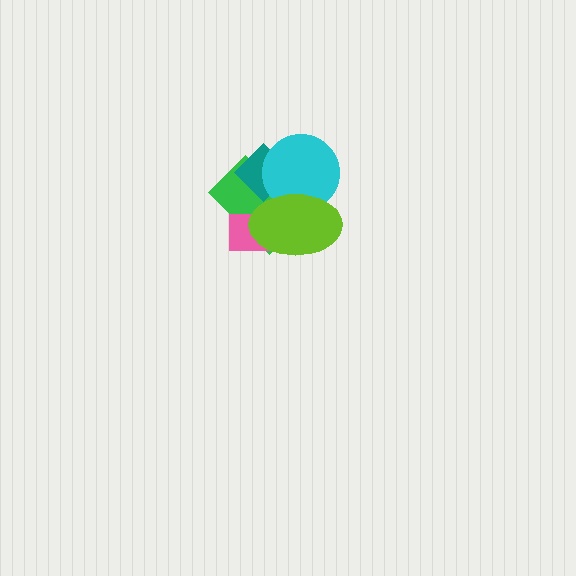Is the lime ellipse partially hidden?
No, no other shape covers it.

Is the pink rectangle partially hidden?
Yes, it is partially covered by another shape.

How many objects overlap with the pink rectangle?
2 objects overlap with the pink rectangle.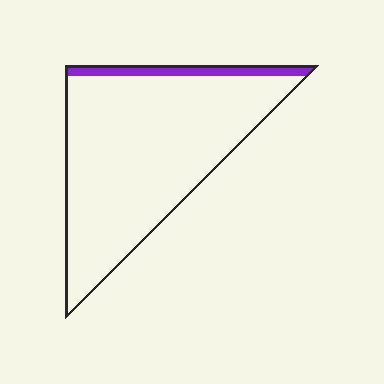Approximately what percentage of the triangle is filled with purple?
Approximately 10%.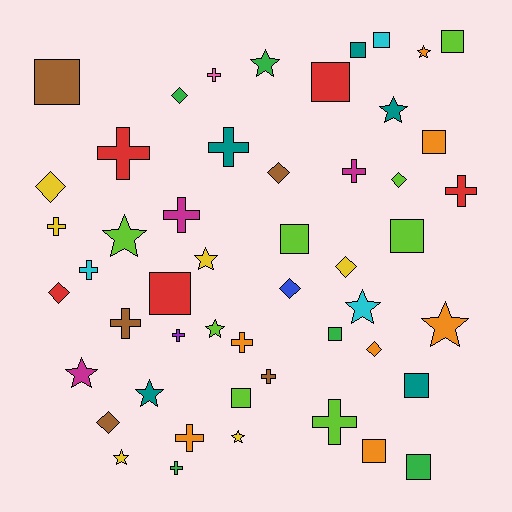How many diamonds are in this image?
There are 9 diamonds.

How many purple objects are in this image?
There is 1 purple object.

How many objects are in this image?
There are 50 objects.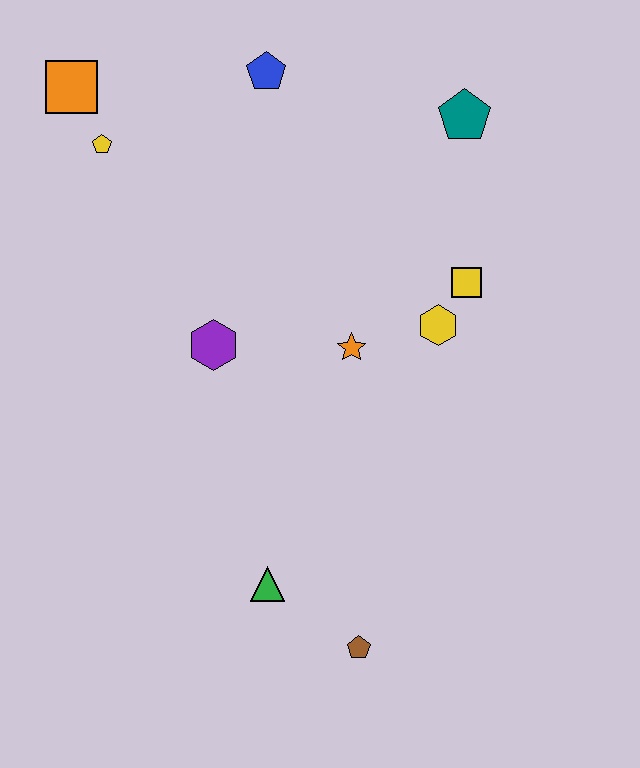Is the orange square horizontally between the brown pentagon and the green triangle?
No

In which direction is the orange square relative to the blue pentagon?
The orange square is to the left of the blue pentagon.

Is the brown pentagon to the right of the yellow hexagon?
No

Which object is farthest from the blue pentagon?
The brown pentagon is farthest from the blue pentagon.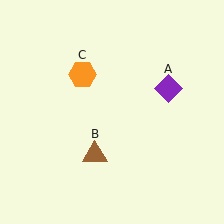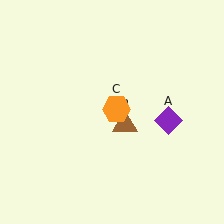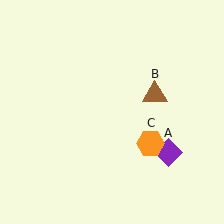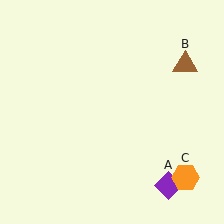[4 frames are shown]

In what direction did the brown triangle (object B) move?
The brown triangle (object B) moved up and to the right.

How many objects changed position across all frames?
3 objects changed position: purple diamond (object A), brown triangle (object B), orange hexagon (object C).